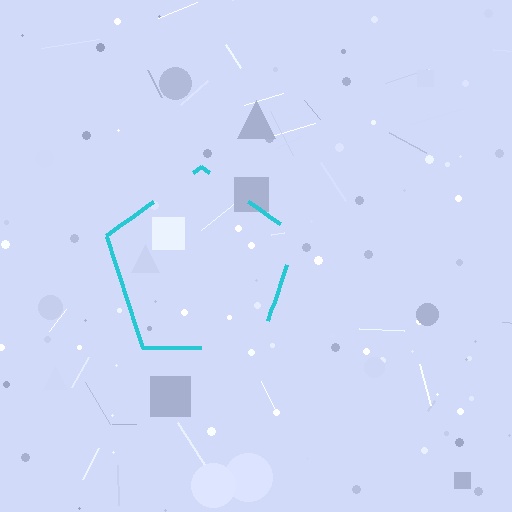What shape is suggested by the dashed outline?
The dashed outline suggests a pentagon.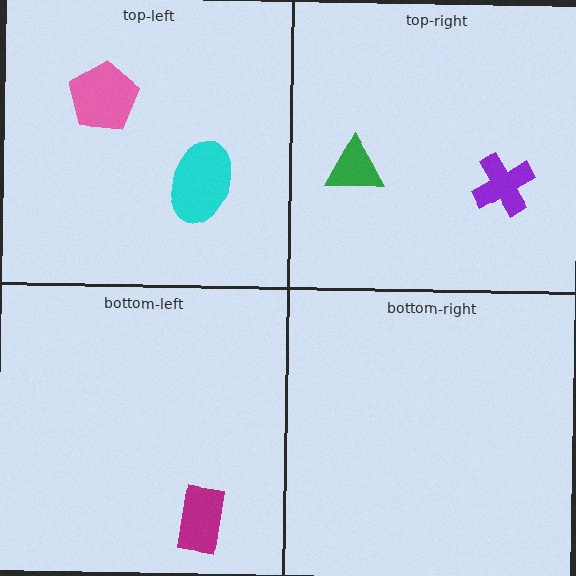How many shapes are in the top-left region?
2.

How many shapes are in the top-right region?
2.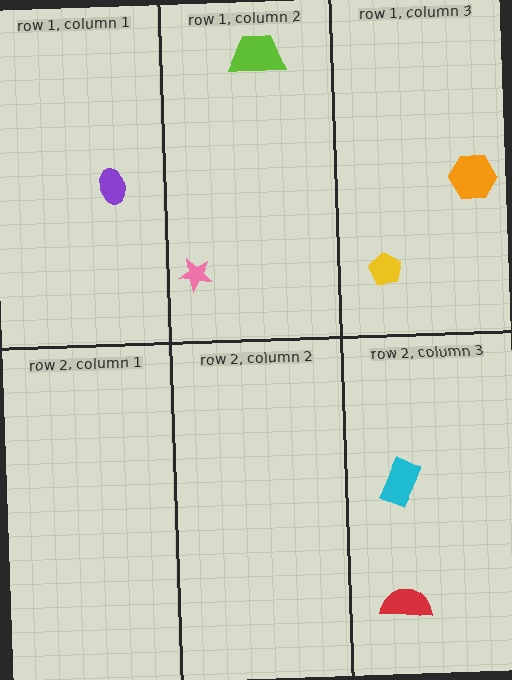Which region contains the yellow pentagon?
The row 1, column 3 region.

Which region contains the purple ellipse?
The row 1, column 1 region.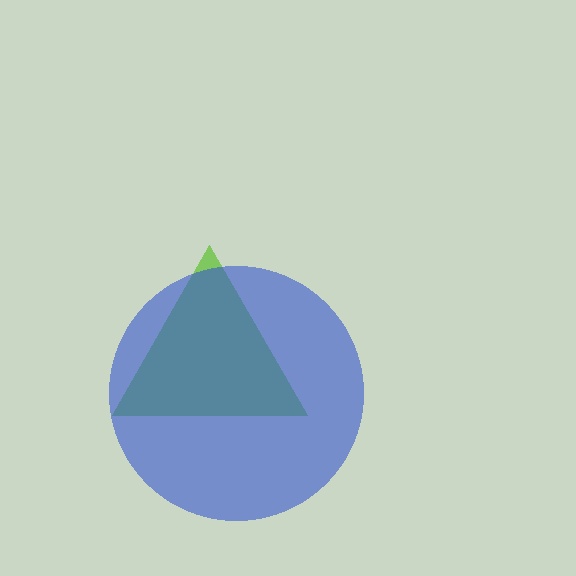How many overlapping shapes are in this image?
There are 2 overlapping shapes in the image.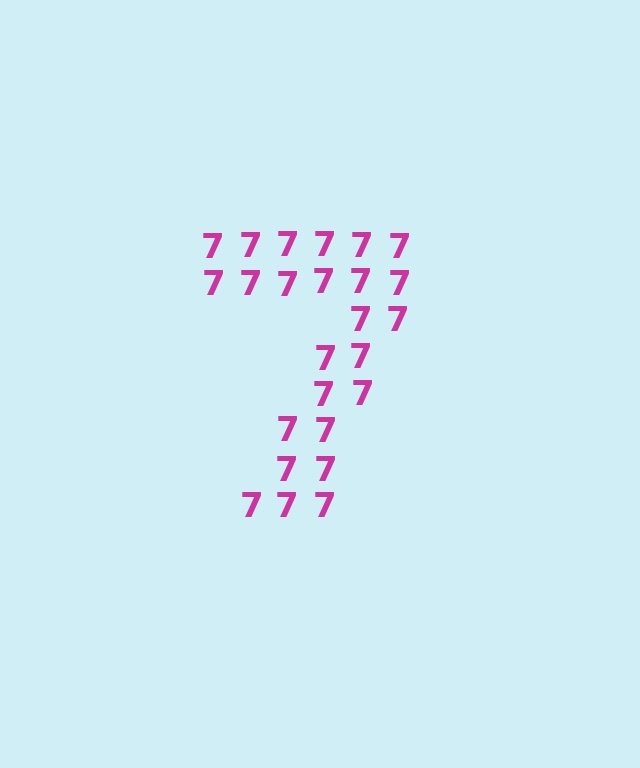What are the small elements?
The small elements are digit 7's.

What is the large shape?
The large shape is the digit 7.